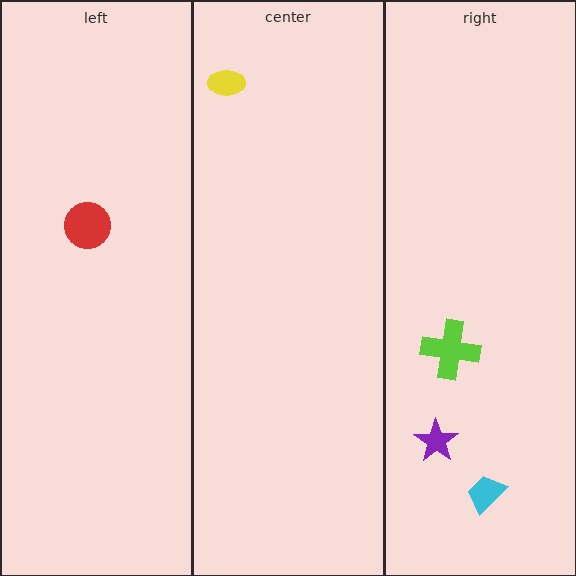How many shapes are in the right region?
3.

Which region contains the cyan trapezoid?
The right region.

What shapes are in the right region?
The purple star, the cyan trapezoid, the lime cross.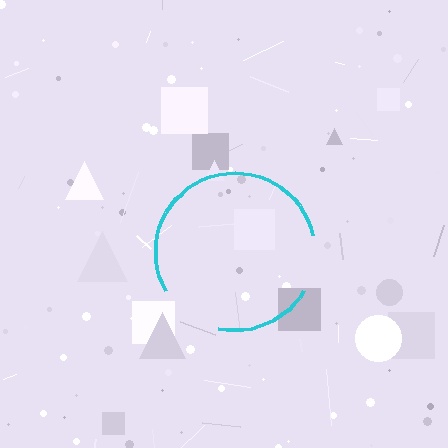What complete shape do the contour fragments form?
The contour fragments form a circle.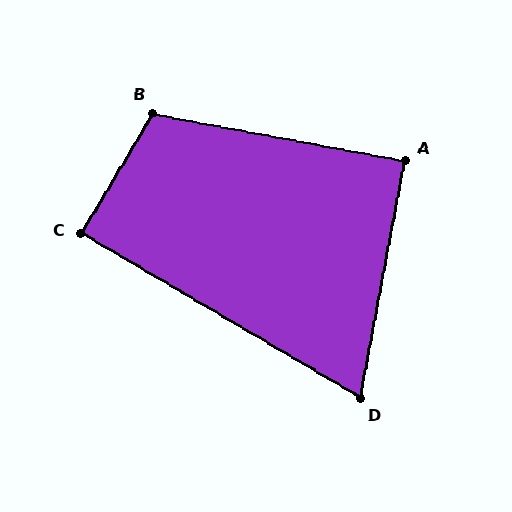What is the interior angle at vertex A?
Approximately 90 degrees (approximately right).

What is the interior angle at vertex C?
Approximately 90 degrees (approximately right).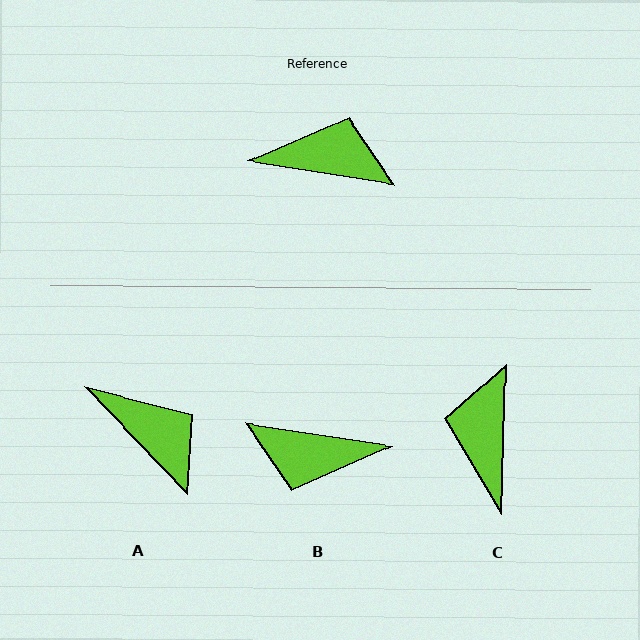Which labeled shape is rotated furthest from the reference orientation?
B, about 180 degrees away.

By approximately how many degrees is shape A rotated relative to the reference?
Approximately 38 degrees clockwise.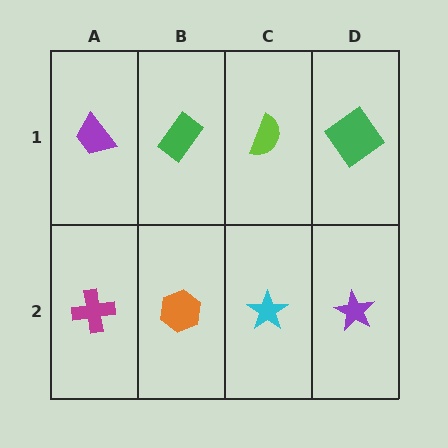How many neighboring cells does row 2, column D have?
2.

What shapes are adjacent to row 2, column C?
A lime semicircle (row 1, column C), an orange hexagon (row 2, column B), a purple star (row 2, column D).